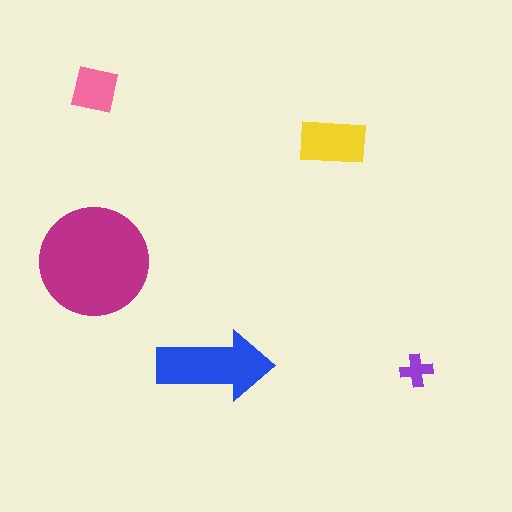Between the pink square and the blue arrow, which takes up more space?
The blue arrow.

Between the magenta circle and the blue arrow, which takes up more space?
The magenta circle.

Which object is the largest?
The magenta circle.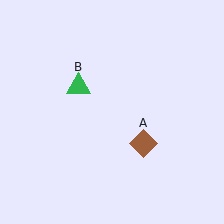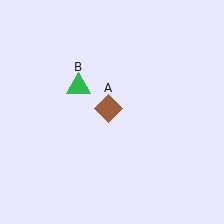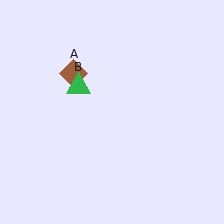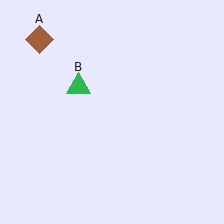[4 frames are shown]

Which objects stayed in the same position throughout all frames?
Green triangle (object B) remained stationary.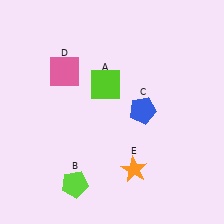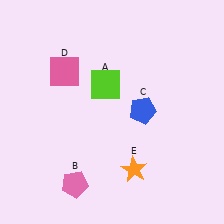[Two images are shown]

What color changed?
The pentagon (B) changed from lime in Image 1 to pink in Image 2.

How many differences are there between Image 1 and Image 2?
There is 1 difference between the two images.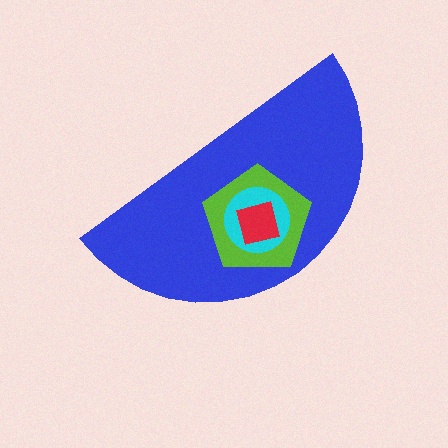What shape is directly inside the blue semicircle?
The lime pentagon.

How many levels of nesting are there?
4.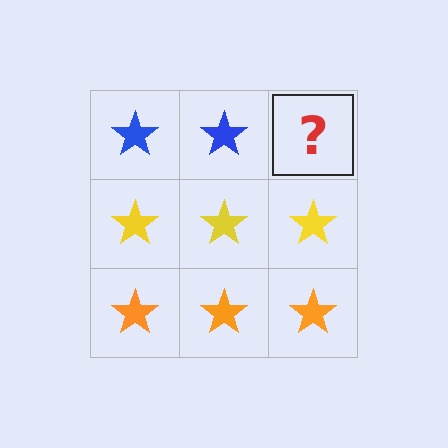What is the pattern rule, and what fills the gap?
The rule is that each row has a consistent color. The gap should be filled with a blue star.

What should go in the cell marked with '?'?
The missing cell should contain a blue star.